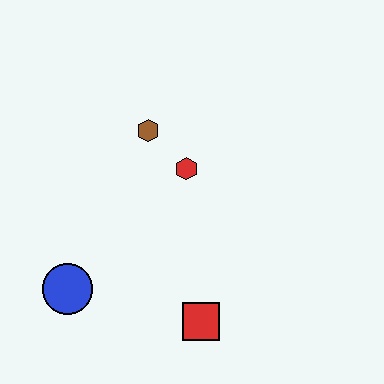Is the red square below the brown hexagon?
Yes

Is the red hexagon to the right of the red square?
No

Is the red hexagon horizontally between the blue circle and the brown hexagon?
No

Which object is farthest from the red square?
The brown hexagon is farthest from the red square.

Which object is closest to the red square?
The blue circle is closest to the red square.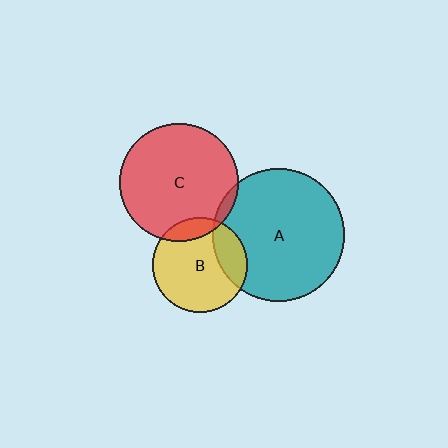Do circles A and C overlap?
Yes.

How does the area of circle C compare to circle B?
Approximately 1.6 times.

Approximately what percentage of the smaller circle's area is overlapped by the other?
Approximately 5%.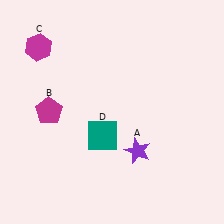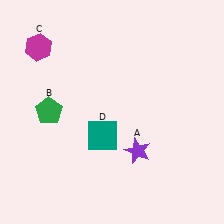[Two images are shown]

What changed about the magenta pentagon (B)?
In Image 1, B is magenta. In Image 2, it changed to green.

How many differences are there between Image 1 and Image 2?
There is 1 difference between the two images.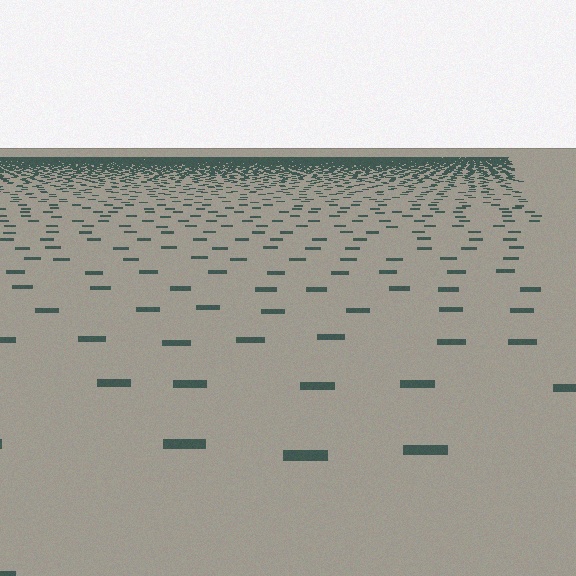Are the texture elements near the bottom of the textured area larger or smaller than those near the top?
Larger. Near the bottom, elements are closer to the viewer and appear at a bigger on-screen size.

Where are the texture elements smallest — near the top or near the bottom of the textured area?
Near the top.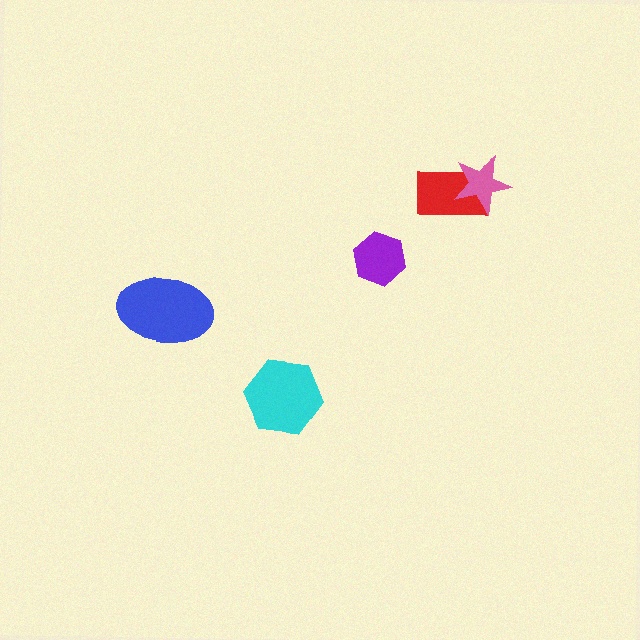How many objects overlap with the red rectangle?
1 object overlaps with the red rectangle.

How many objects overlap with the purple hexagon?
0 objects overlap with the purple hexagon.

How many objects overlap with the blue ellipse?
0 objects overlap with the blue ellipse.